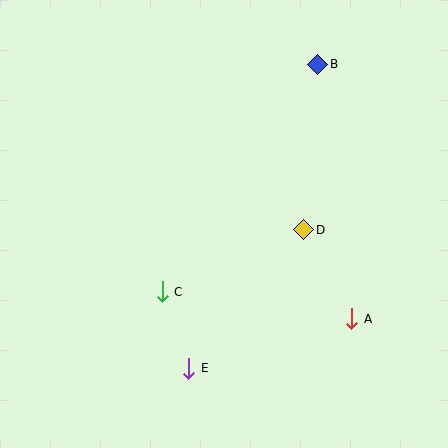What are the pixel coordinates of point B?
Point B is at (318, 64).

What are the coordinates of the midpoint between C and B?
The midpoint between C and B is at (240, 178).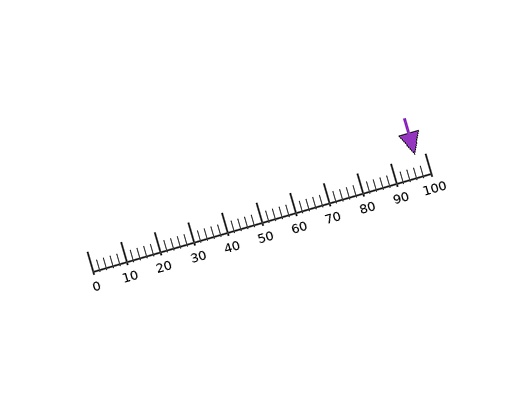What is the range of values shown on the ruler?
The ruler shows values from 0 to 100.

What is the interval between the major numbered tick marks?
The major tick marks are spaced 10 units apart.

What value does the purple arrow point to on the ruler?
The purple arrow points to approximately 97.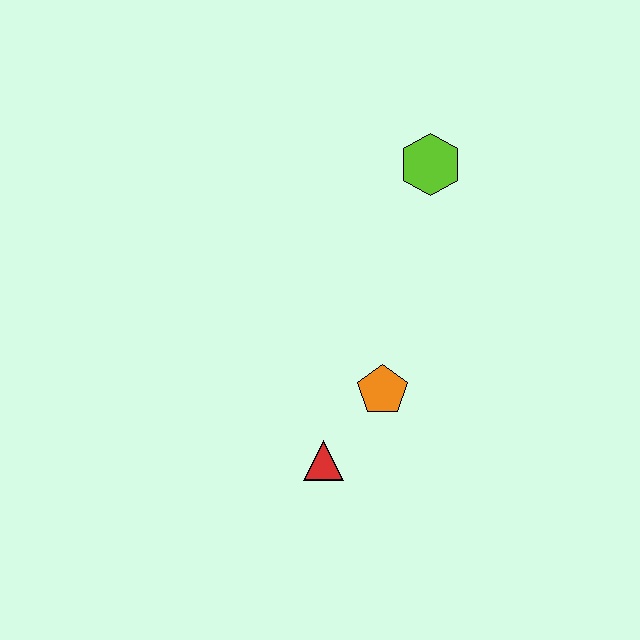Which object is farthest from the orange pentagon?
The lime hexagon is farthest from the orange pentagon.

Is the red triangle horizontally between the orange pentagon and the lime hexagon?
No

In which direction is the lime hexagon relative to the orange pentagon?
The lime hexagon is above the orange pentagon.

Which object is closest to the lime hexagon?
The orange pentagon is closest to the lime hexagon.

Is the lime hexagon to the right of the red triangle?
Yes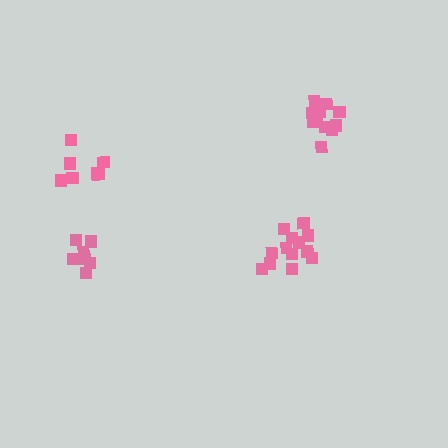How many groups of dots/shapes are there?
There are 4 groups.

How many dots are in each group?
Group 1: 13 dots, Group 2: 7 dots, Group 3: 7 dots, Group 4: 12 dots (39 total).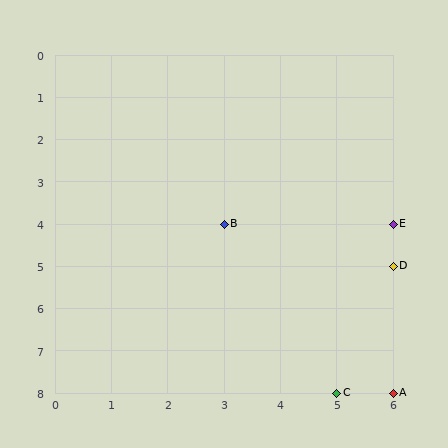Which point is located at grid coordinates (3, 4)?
Point B is at (3, 4).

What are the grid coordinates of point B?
Point B is at grid coordinates (3, 4).